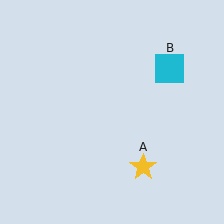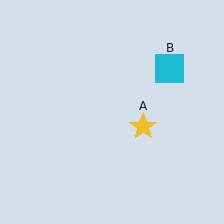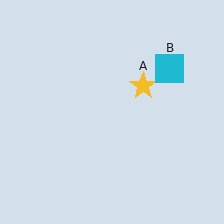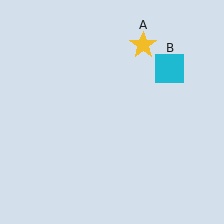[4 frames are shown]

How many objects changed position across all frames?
1 object changed position: yellow star (object A).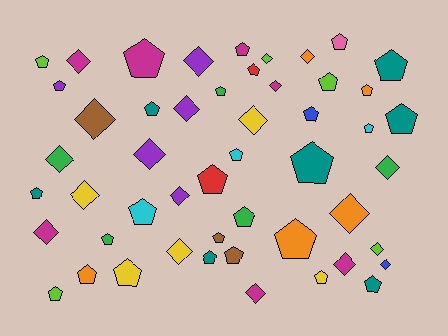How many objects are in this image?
There are 50 objects.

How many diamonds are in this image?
There are 20 diamonds.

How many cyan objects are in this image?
There are 3 cyan objects.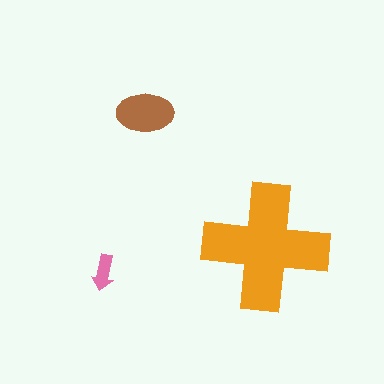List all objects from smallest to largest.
The pink arrow, the brown ellipse, the orange cross.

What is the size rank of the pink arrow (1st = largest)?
3rd.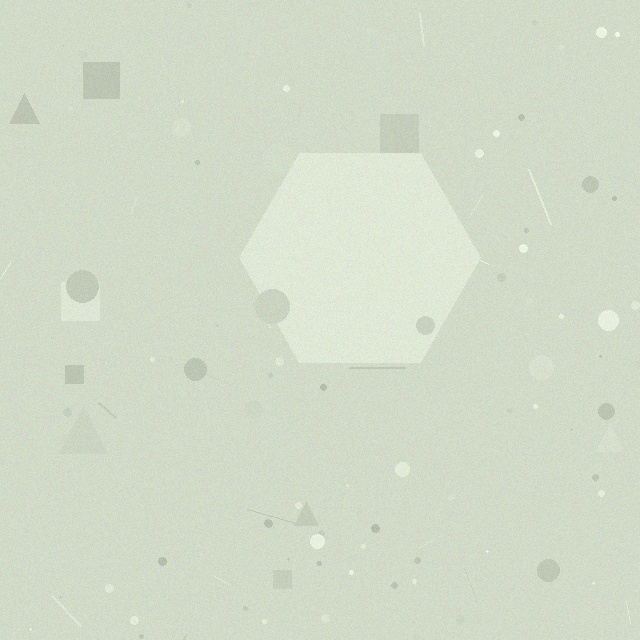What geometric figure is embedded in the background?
A hexagon is embedded in the background.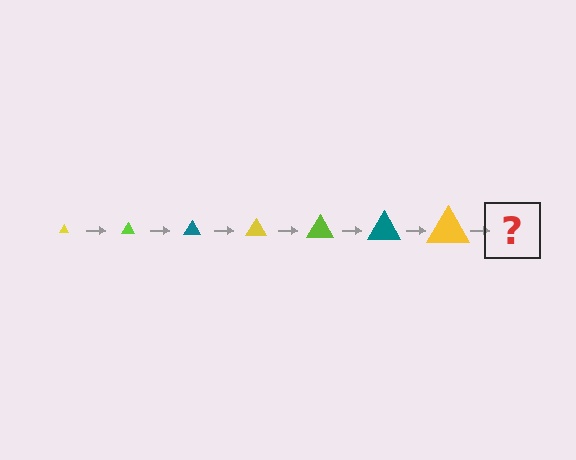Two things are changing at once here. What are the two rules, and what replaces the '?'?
The two rules are that the triangle grows larger each step and the color cycles through yellow, lime, and teal. The '?' should be a lime triangle, larger than the previous one.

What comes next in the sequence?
The next element should be a lime triangle, larger than the previous one.